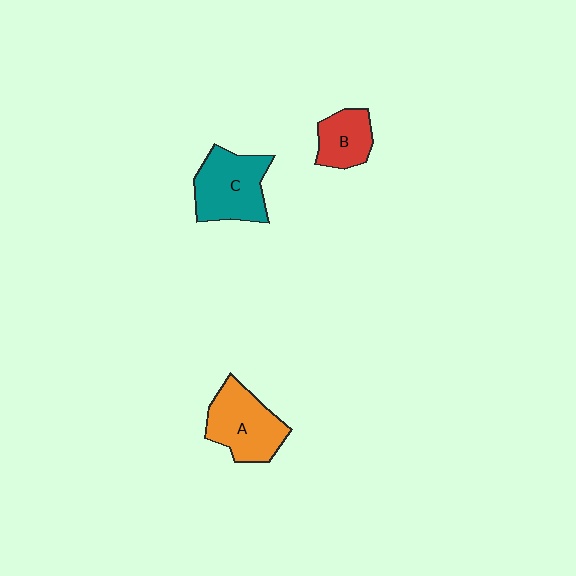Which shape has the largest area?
Shape C (teal).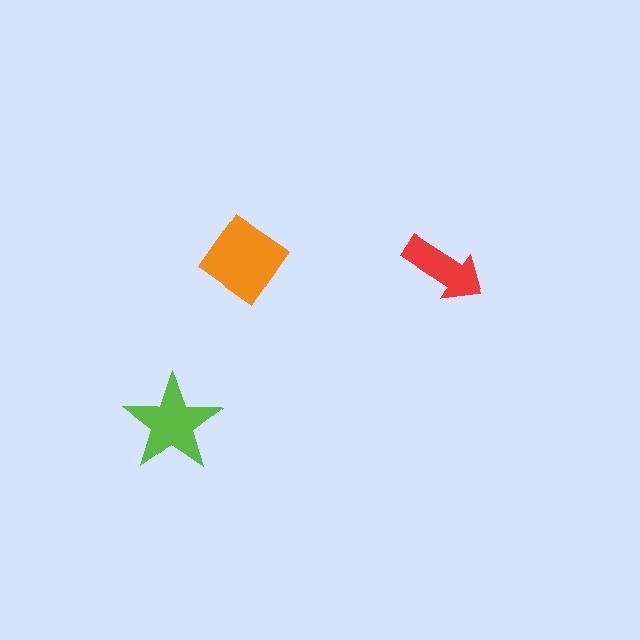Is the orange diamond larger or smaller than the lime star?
Larger.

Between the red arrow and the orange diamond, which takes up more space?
The orange diamond.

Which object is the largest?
The orange diamond.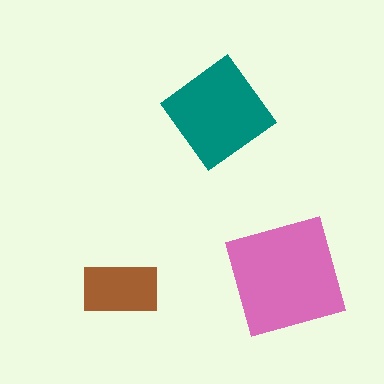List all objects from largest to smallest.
The pink square, the teal diamond, the brown rectangle.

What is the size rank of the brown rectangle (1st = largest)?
3rd.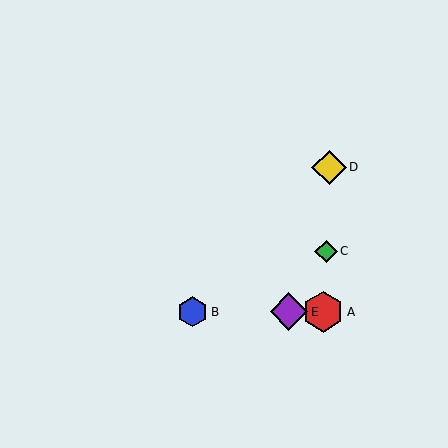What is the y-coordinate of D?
Object D is at y≈167.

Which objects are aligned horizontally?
Objects A, B, E are aligned horizontally.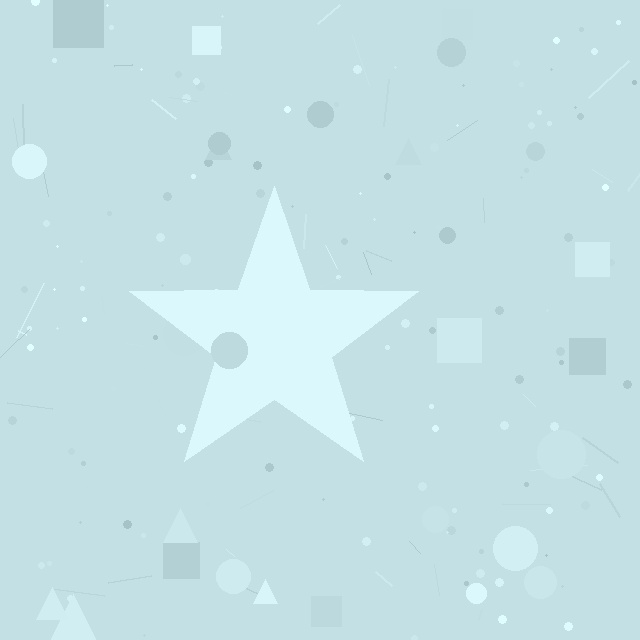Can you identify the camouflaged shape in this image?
The camouflaged shape is a star.